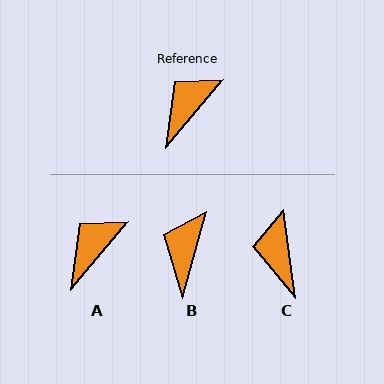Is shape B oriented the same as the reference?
No, it is off by about 26 degrees.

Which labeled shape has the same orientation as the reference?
A.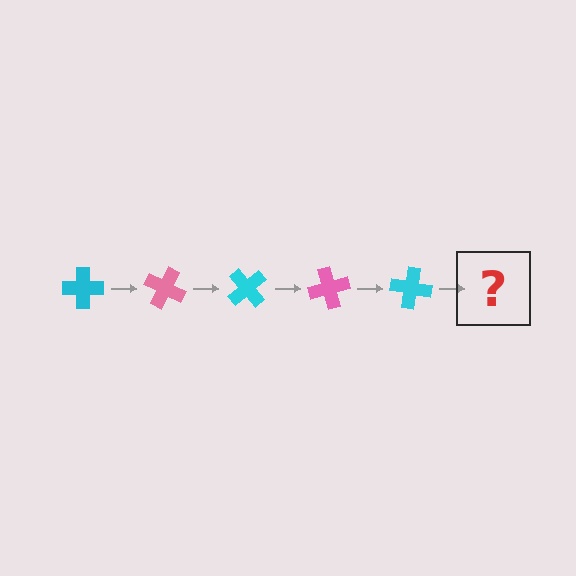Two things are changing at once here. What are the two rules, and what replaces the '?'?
The two rules are that it rotates 25 degrees each step and the color cycles through cyan and pink. The '?' should be a pink cross, rotated 125 degrees from the start.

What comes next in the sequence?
The next element should be a pink cross, rotated 125 degrees from the start.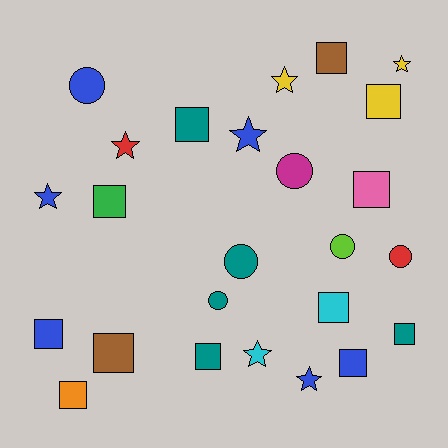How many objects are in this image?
There are 25 objects.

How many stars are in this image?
There are 7 stars.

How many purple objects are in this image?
There are no purple objects.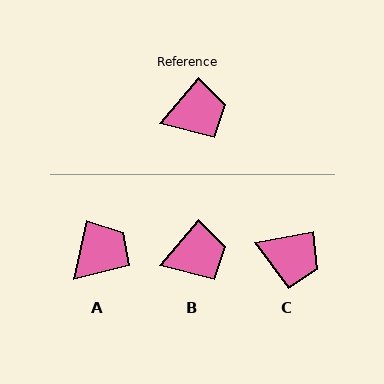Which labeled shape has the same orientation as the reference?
B.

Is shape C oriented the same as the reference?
No, it is off by about 40 degrees.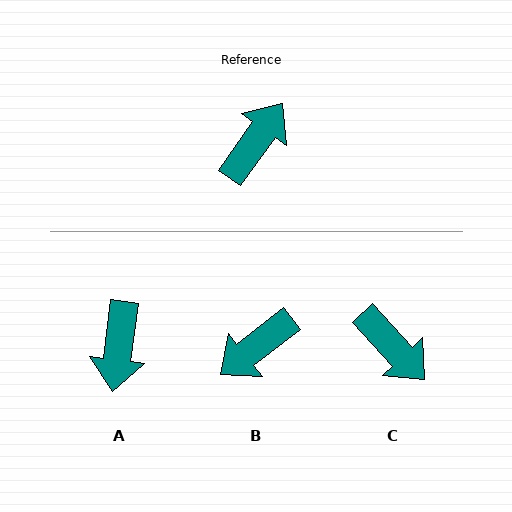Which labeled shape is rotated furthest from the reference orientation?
B, about 163 degrees away.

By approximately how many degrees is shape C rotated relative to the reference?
Approximately 102 degrees clockwise.